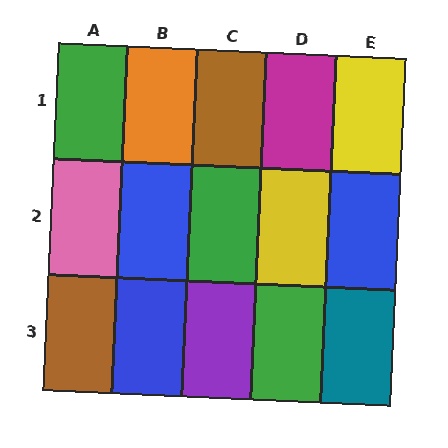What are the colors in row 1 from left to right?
Green, orange, brown, magenta, yellow.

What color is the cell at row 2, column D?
Yellow.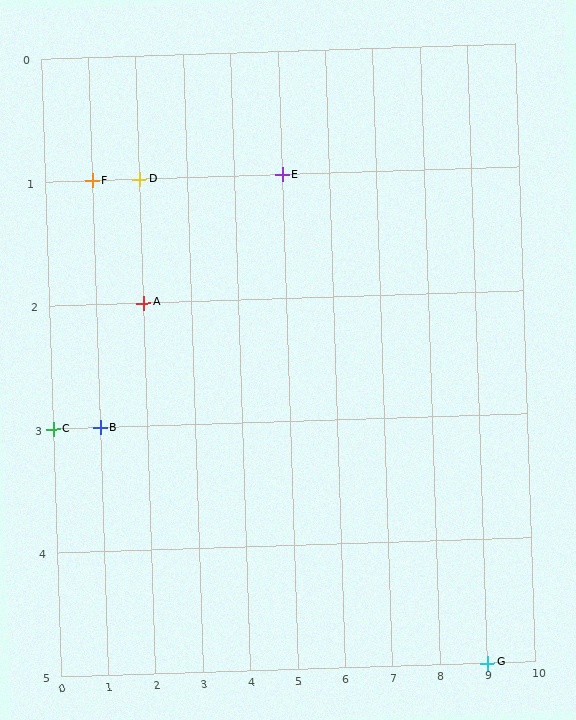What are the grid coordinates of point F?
Point F is at grid coordinates (1, 1).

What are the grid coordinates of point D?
Point D is at grid coordinates (2, 1).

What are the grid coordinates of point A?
Point A is at grid coordinates (2, 2).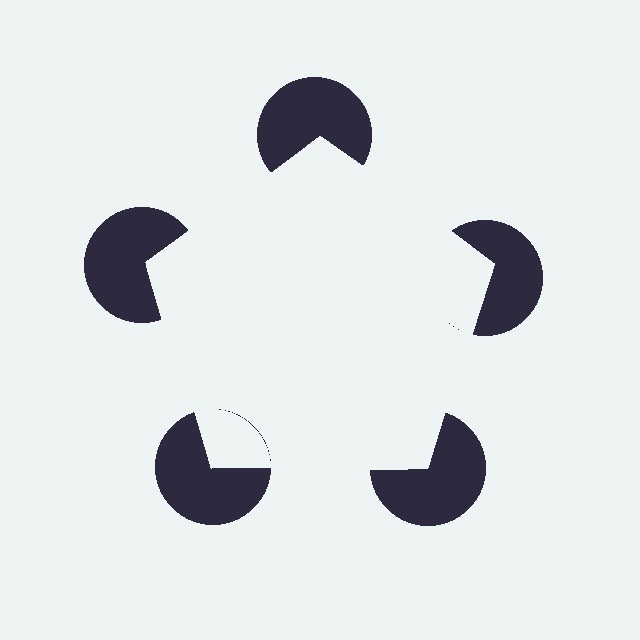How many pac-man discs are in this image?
There are 5 — one at each vertex of the illusory pentagon.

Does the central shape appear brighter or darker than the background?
It typically appears slightly brighter than the background, even though no actual brightness change is drawn.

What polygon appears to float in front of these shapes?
An illusory pentagon — its edges are inferred from the aligned wedge cuts in the pac-man discs, not physically drawn.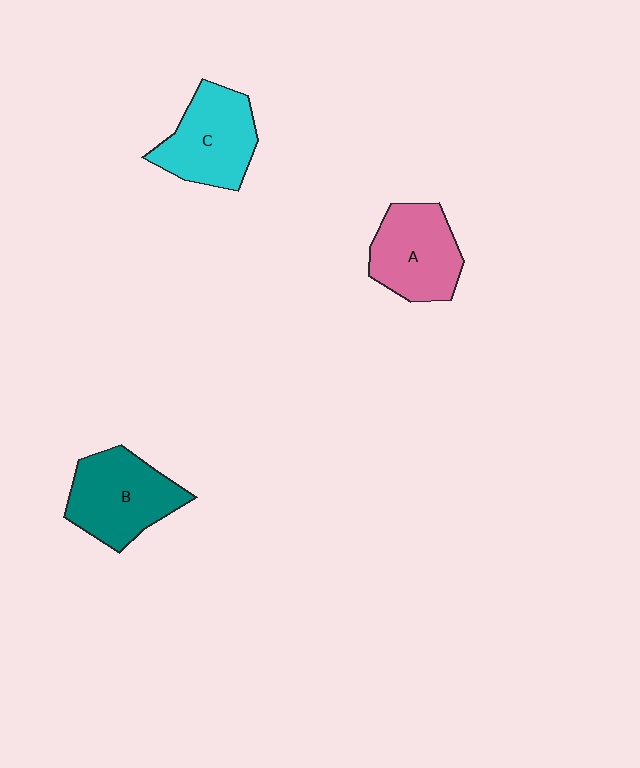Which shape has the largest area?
Shape B (teal).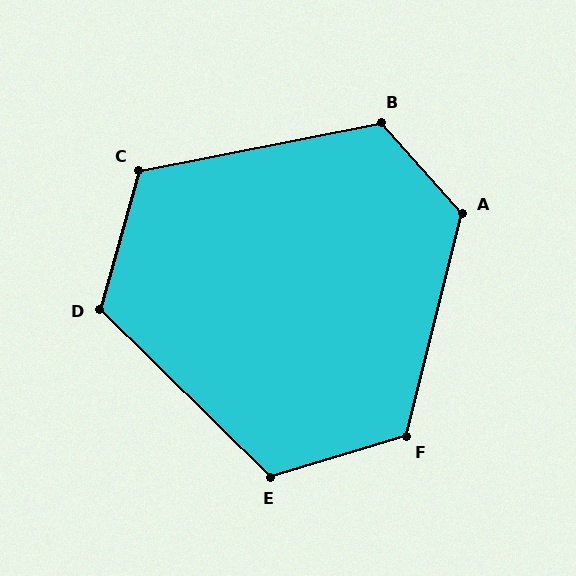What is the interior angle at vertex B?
Approximately 121 degrees (obtuse).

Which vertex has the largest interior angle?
A, at approximately 124 degrees.